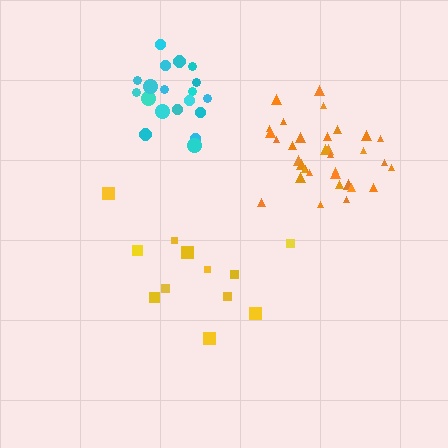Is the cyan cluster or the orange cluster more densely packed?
Orange.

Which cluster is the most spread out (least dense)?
Yellow.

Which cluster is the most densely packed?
Orange.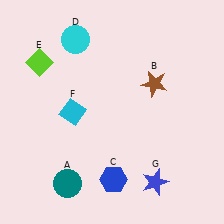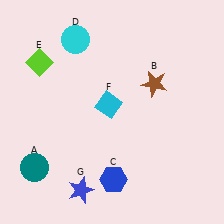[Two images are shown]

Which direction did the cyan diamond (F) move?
The cyan diamond (F) moved right.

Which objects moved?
The objects that moved are: the teal circle (A), the cyan diamond (F), the blue star (G).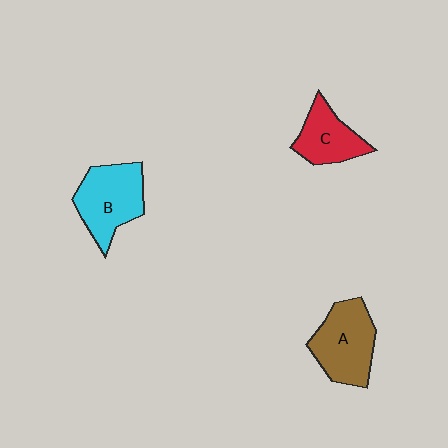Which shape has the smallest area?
Shape C (red).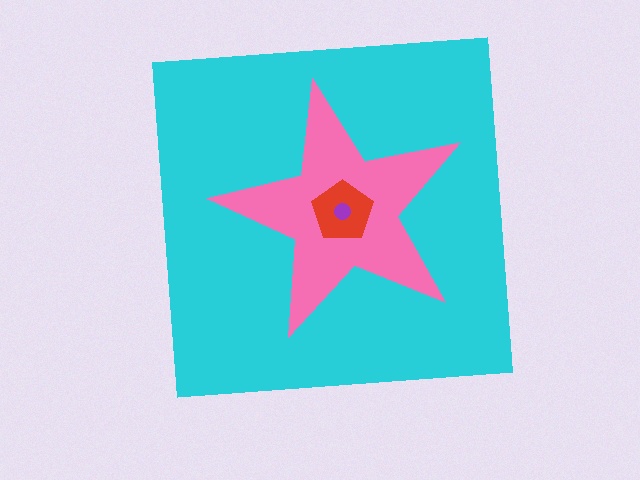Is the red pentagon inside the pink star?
Yes.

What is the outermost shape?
The cyan square.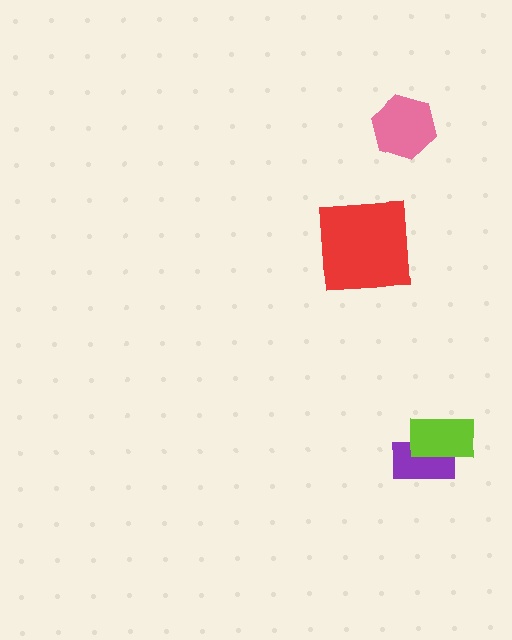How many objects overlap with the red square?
0 objects overlap with the red square.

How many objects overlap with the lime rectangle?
1 object overlaps with the lime rectangle.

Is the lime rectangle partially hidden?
No, no other shape covers it.